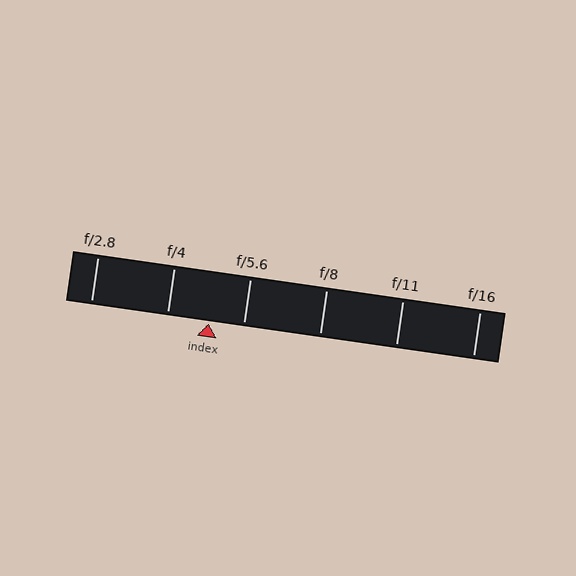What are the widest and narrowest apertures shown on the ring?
The widest aperture shown is f/2.8 and the narrowest is f/16.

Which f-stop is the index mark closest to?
The index mark is closest to f/5.6.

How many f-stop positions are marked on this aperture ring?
There are 6 f-stop positions marked.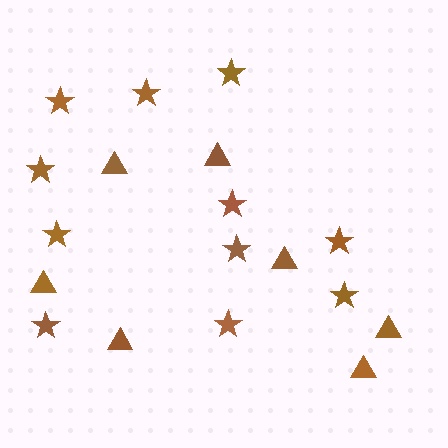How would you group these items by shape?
There are 2 groups: one group of triangles (7) and one group of stars (11).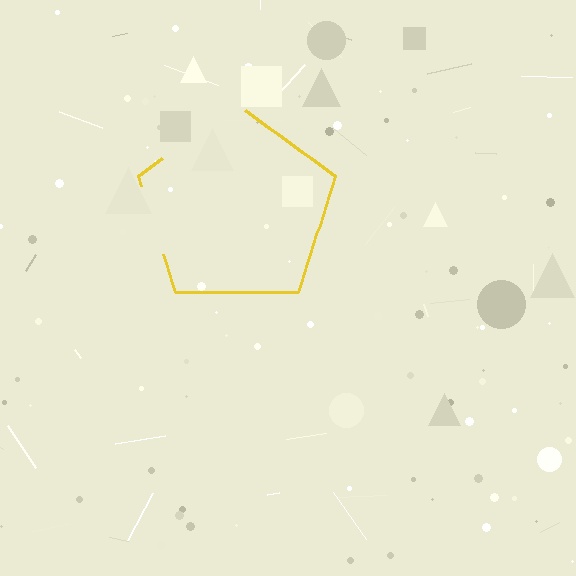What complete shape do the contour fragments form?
The contour fragments form a pentagon.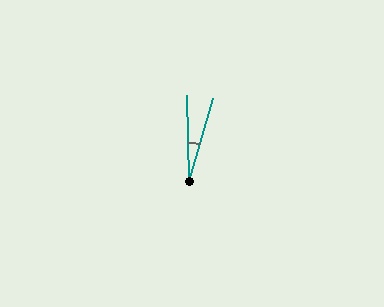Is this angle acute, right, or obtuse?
It is acute.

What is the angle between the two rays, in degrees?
Approximately 17 degrees.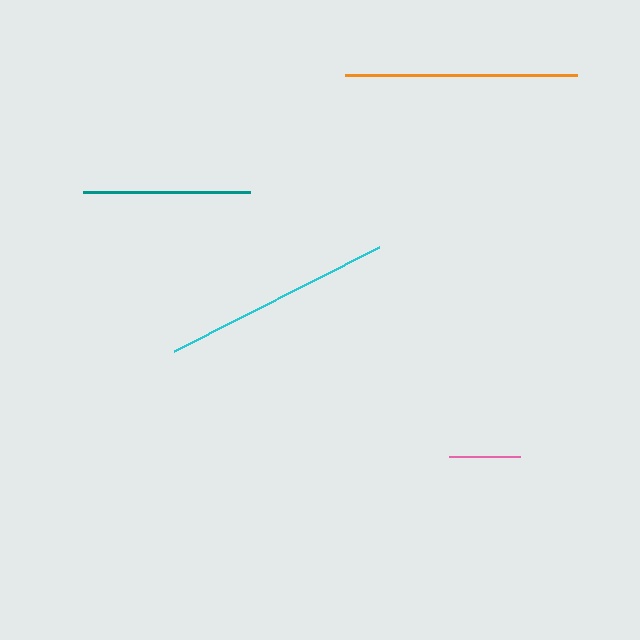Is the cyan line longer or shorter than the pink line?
The cyan line is longer than the pink line.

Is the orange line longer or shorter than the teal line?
The orange line is longer than the teal line.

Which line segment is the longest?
The orange line is the longest at approximately 231 pixels.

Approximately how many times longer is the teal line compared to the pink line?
The teal line is approximately 2.3 times the length of the pink line.